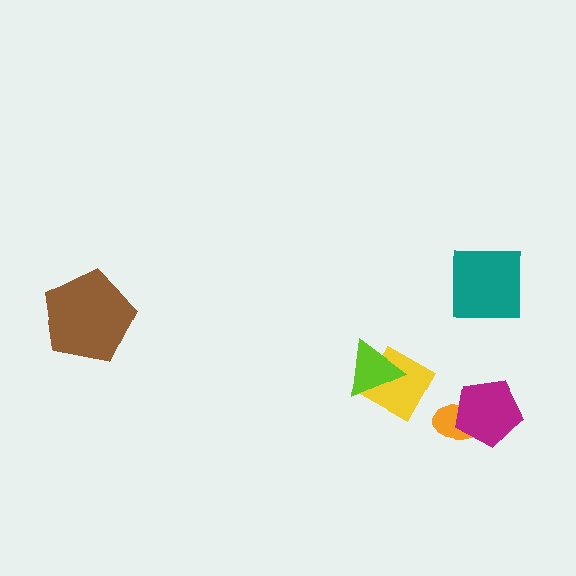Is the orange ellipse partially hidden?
Yes, it is partially covered by another shape.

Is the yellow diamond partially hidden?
Yes, it is partially covered by another shape.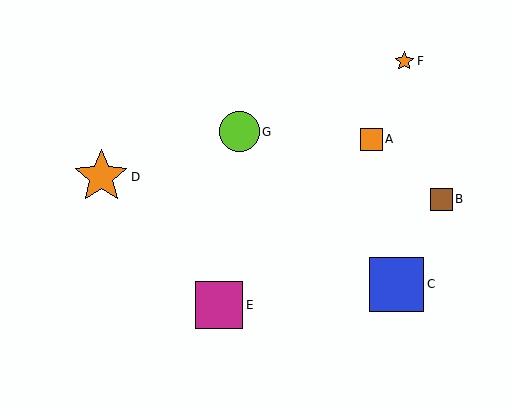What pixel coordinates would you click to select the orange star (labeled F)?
Click at (404, 61) to select the orange star F.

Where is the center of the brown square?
The center of the brown square is at (441, 199).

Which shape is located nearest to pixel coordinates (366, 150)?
The orange square (labeled A) at (371, 139) is nearest to that location.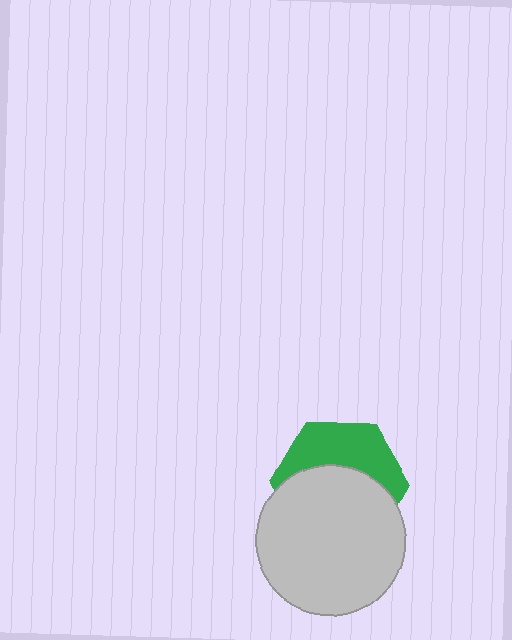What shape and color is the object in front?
The object in front is a light gray circle.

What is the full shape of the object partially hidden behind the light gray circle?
The partially hidden object is a green hexagon.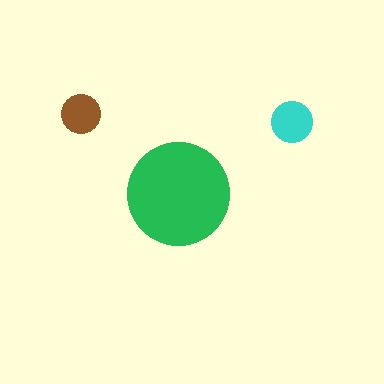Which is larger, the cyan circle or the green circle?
The green one.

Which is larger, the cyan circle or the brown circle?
The cyan one.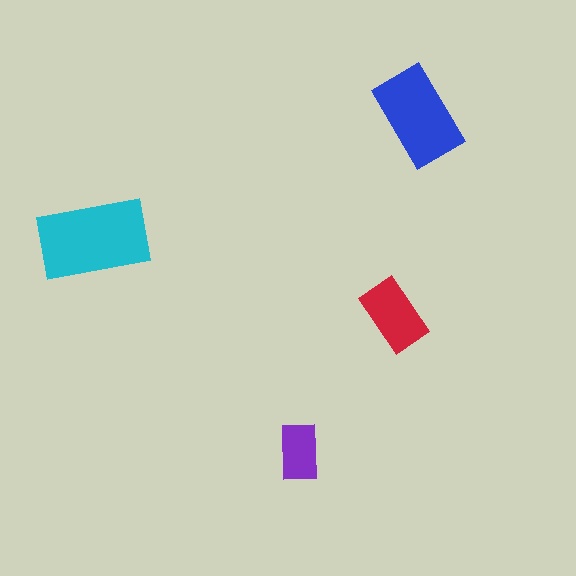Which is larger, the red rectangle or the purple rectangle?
The red one.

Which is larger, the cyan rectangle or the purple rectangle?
The cyan one.